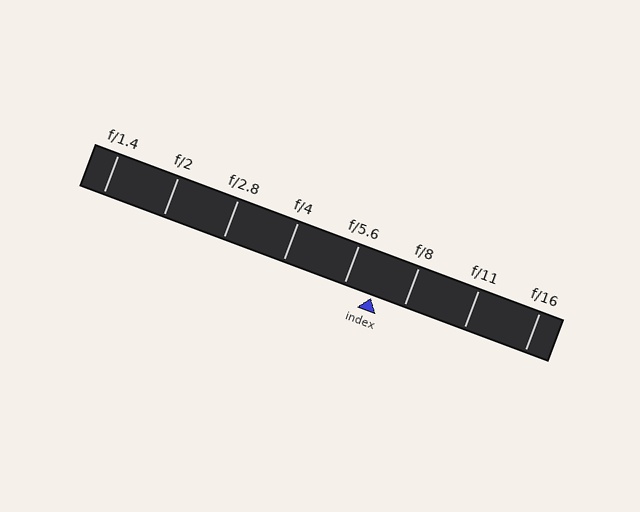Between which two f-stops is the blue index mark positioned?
The index mark is between f/5.6 and f/8.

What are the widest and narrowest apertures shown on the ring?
The widest aperture shown is f/1.4 and the narrowest is f/16.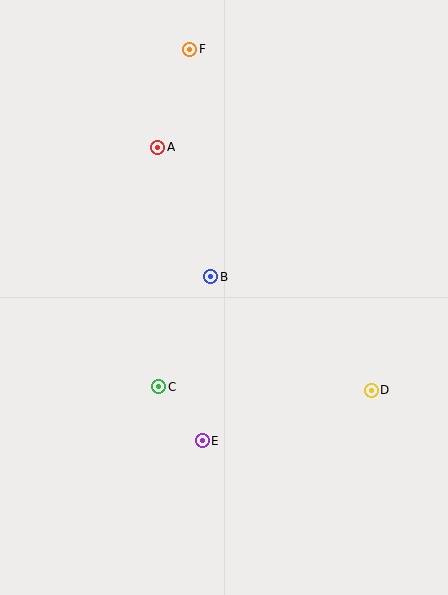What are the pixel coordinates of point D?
Point D is at (371, 390).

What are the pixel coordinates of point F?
Point F is at (190, 49).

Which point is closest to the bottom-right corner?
Point D is closest to the bottom-right corner.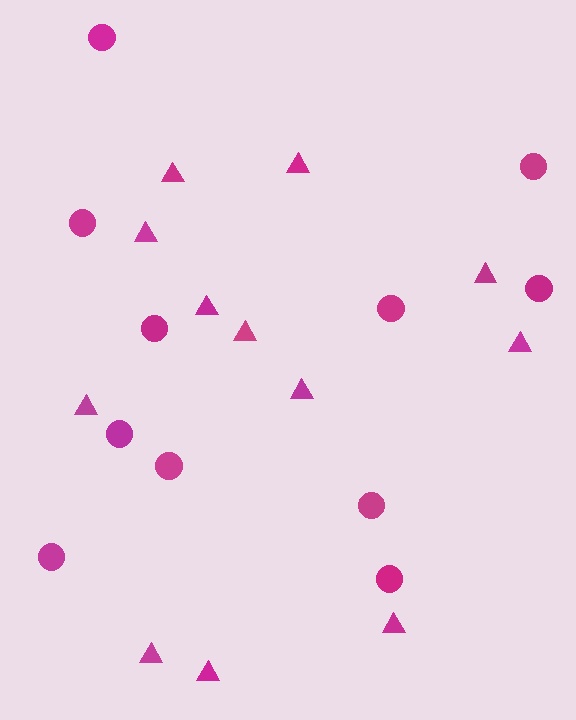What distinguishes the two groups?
There are 2 groups: one group of triangles (12) and one group of circles (11).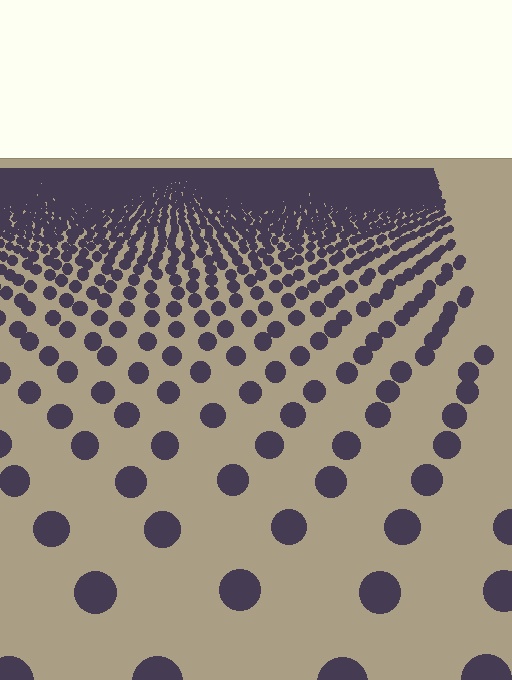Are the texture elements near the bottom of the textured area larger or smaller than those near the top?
Larger. Near the bottom, elements are closer to the viewer and appear at a bigger on-screen size.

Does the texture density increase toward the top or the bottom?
Density increases toward the top.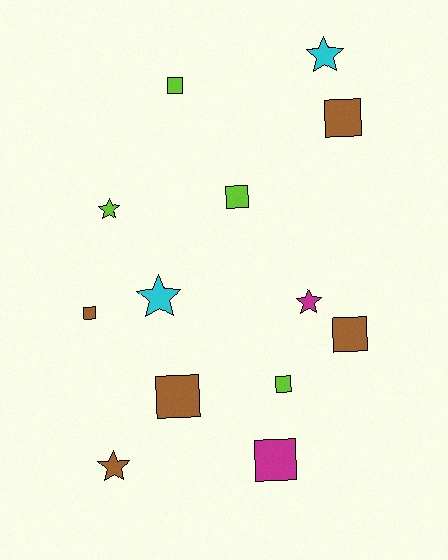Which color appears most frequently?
Brown, with 5 objects.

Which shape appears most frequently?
Square, with 8 objects.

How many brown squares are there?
There are 4 brown squares.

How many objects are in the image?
There are 13 objects.